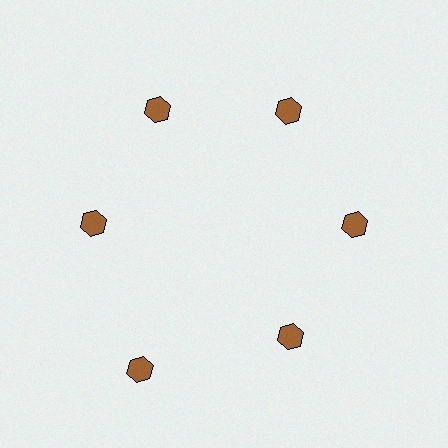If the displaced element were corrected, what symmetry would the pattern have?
It would have 6-fold rotational symmetry — the pattern would map onto itself every 60 degrees.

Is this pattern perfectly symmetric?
No. The 6 brown hexagons are arranged in a ring, but one element near the 7 o'clock position is pushed outward from the center, breaking the 6-fold rotational symmetry.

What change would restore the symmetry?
The symmetry would be restored by moving it inward, back onto the ring so that all 6 hexagons sit at equal angles and equal distance from the center.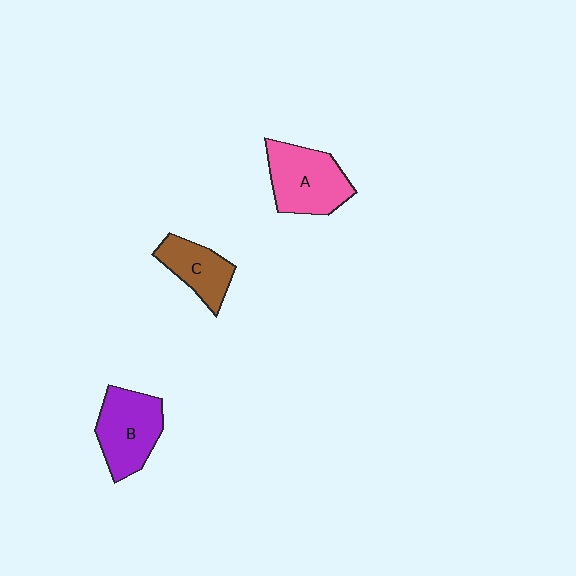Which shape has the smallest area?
Shape C (brown).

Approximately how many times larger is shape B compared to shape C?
Approximately 1.4 times.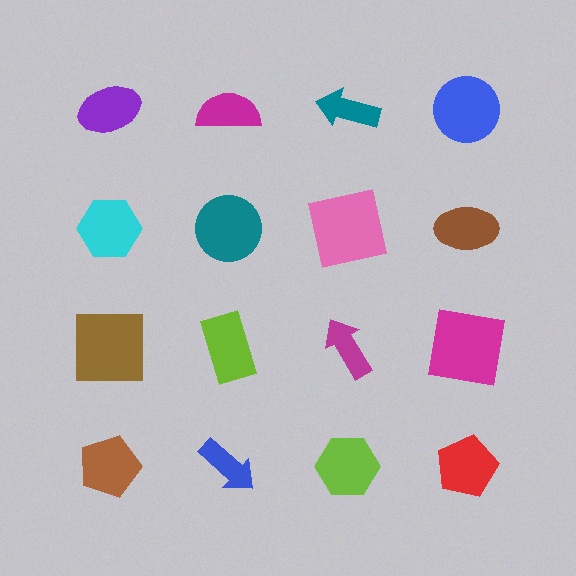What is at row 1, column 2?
A magenta semicircle.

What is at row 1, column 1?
A purple ellipse.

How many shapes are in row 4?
4 shapes.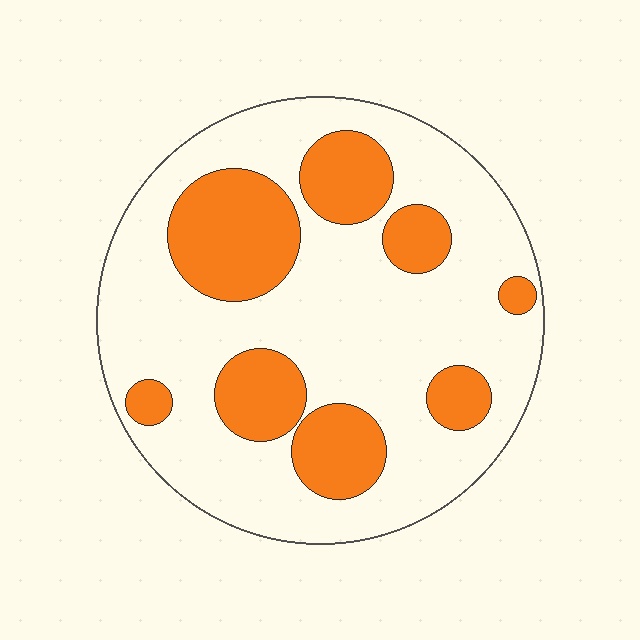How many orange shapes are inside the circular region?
8.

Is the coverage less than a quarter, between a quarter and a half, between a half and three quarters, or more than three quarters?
Between a quarter and a half.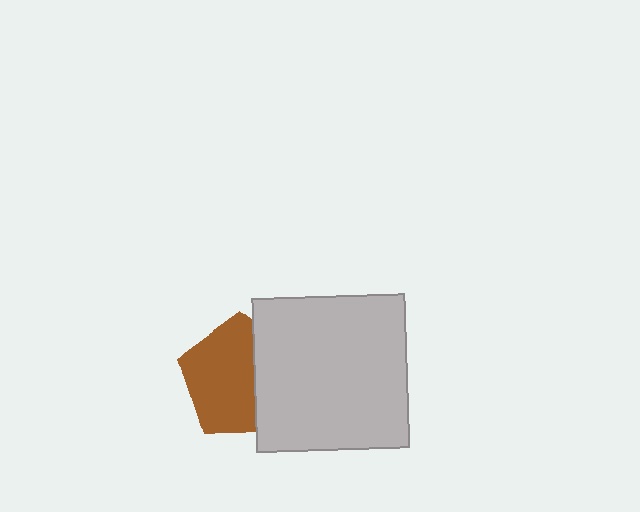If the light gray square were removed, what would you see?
You would see the complete brown pentagon.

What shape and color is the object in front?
The object in front is a light gray square.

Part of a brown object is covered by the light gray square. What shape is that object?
It is a pentagon.